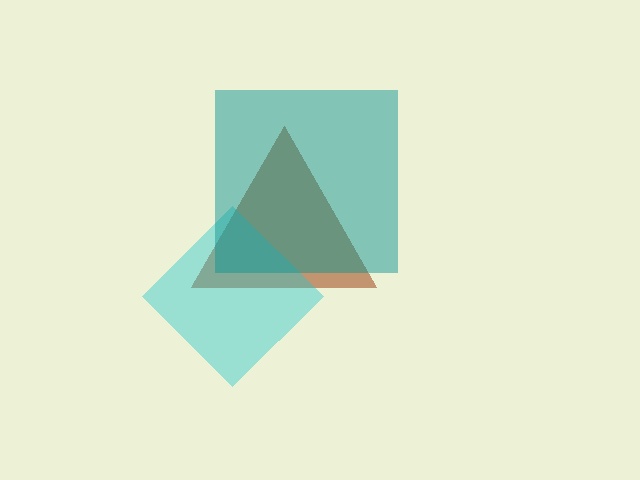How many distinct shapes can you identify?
There are 3 distinct shapes: a brown triangle, a cyan diamond, a teal square.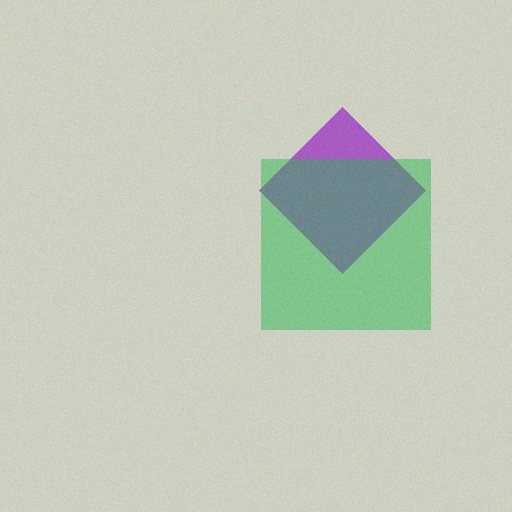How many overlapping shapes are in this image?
There are 2 overlapping shapes in the image.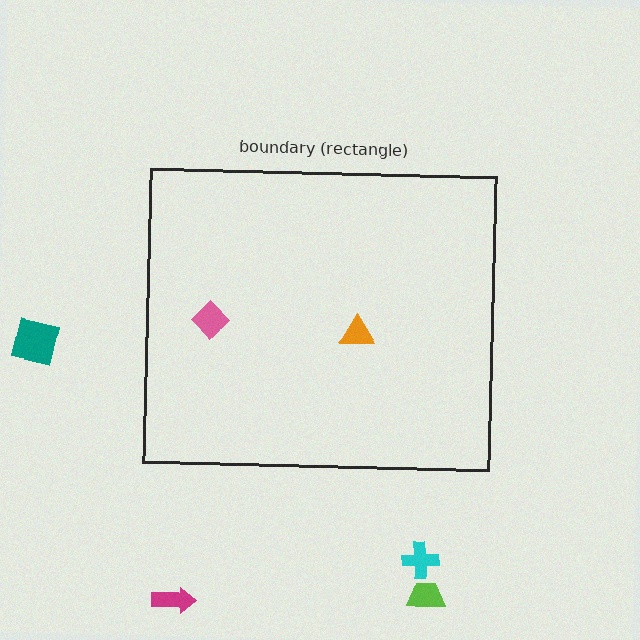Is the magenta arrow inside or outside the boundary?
Outside.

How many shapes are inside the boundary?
2 inside, 4 outside.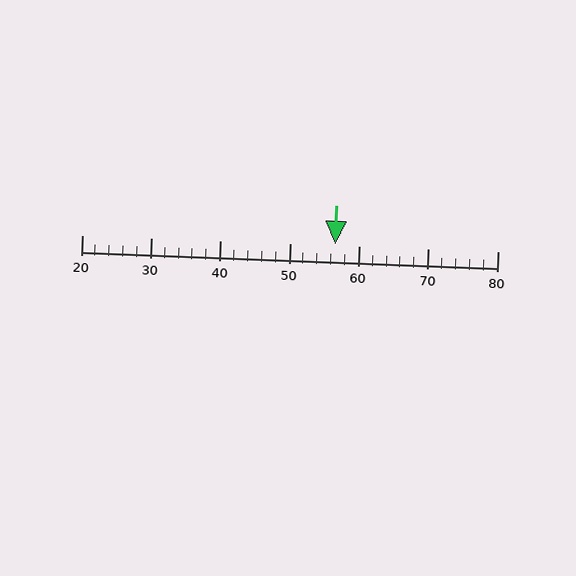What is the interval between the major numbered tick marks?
The major tick marks are spaced 10 units apart.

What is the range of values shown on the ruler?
The ruler shows values from 20 to 80.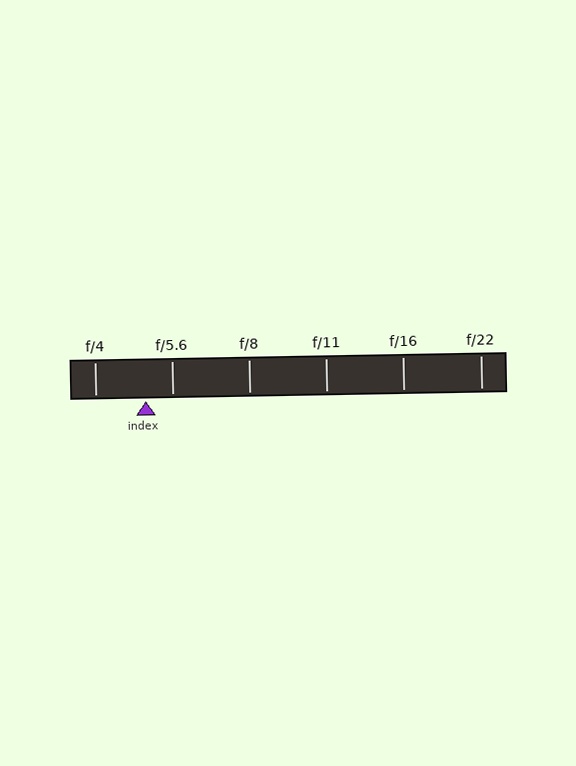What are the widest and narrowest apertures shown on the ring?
The widest aperture shown is f/4 and the narrowest is f/22.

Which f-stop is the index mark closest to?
The index mark is closest to f/5.6.